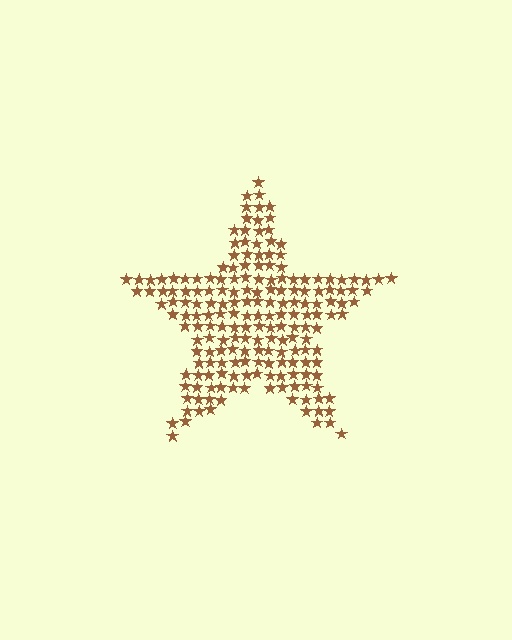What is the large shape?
The large shape is a star.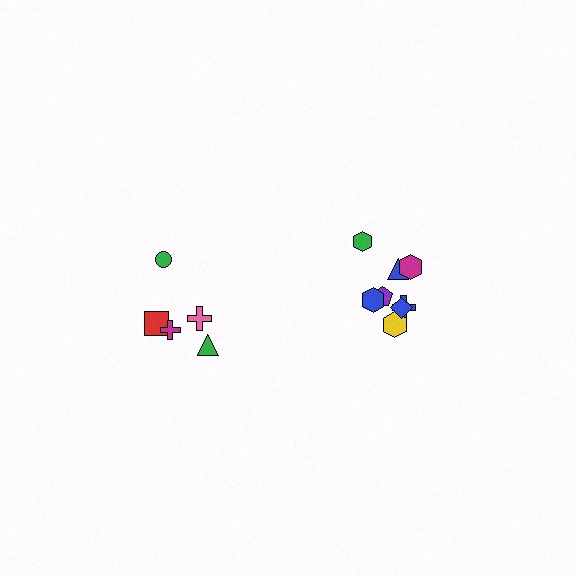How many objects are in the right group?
There are 8 objects.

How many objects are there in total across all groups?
There are 13 objects.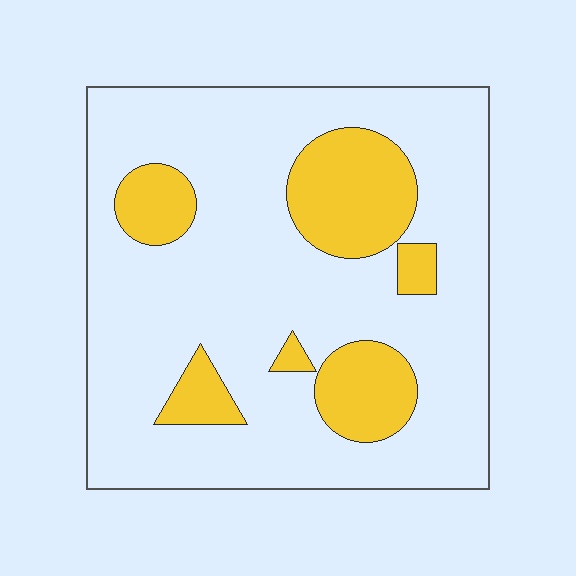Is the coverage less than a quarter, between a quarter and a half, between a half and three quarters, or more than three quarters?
Less than a quarter.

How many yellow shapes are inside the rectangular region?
6.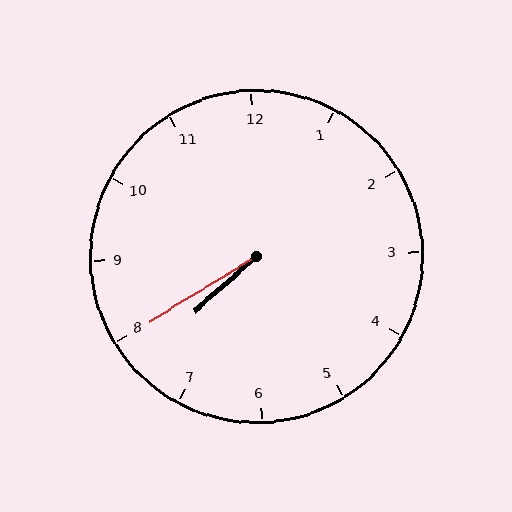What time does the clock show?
7:40.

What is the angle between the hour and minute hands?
Approximately 10 degrees.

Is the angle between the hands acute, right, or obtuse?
It is acute.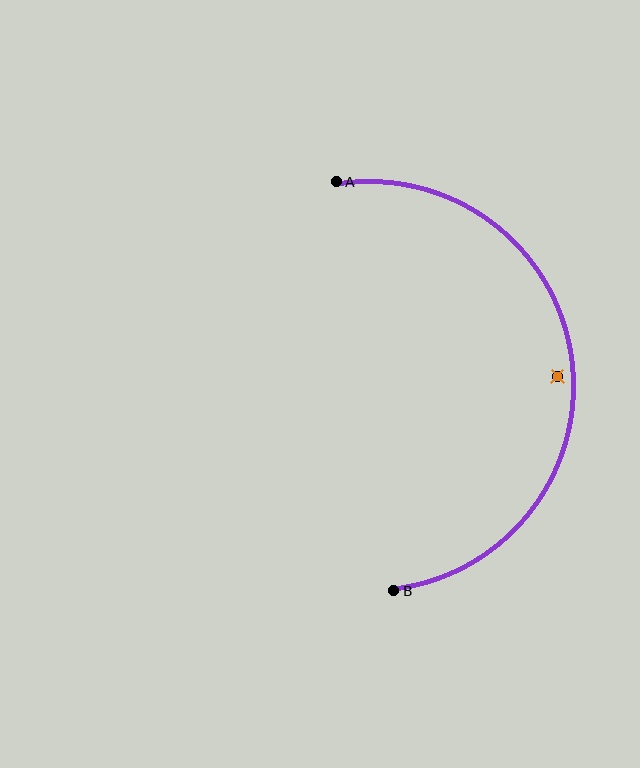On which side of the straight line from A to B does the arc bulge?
The arc bulges to the right of the straight line connecting A and B.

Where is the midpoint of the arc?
The arc midpoint is the point on the curve farthest from the straight line joining A and B. It sits to the right of that line.